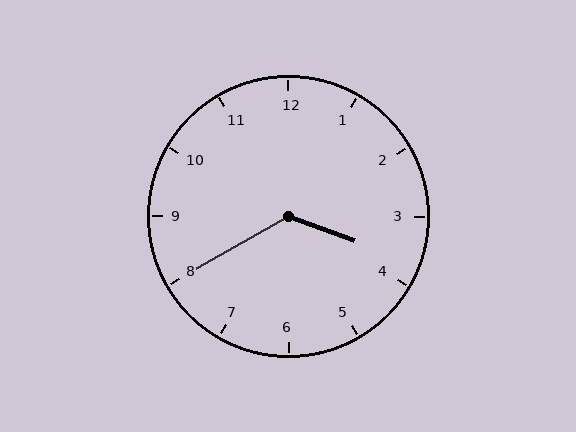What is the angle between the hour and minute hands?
Approximately 130 degrees.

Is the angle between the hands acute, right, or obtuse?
It is obtuse.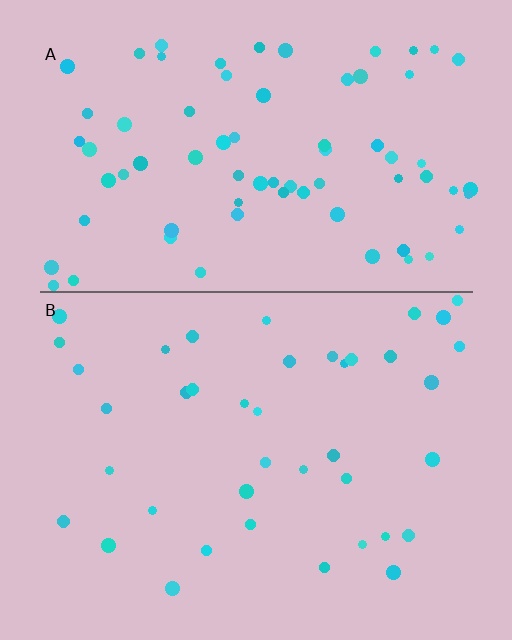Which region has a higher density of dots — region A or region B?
A (the top).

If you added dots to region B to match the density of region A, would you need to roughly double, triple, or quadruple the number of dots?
Approximately double.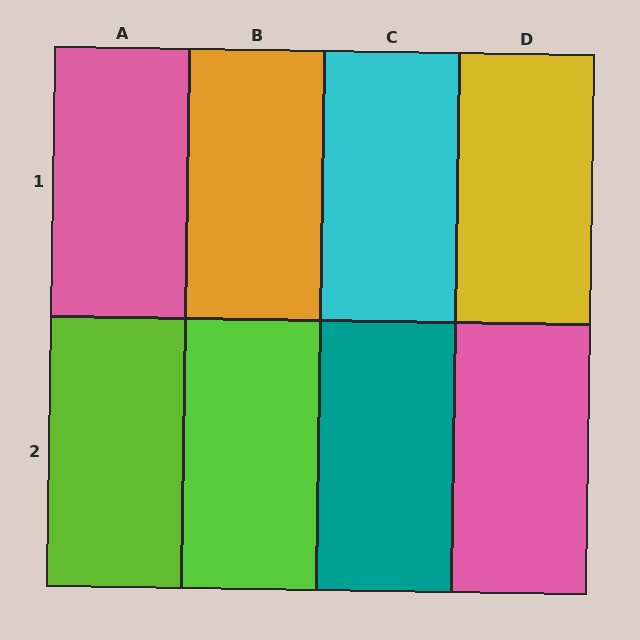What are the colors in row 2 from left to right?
Lime, lime, teal, pink.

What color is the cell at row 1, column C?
Cyan.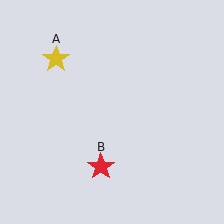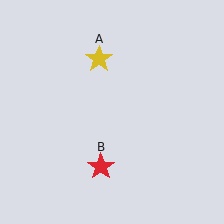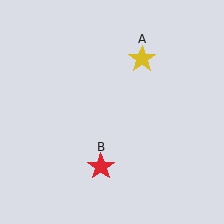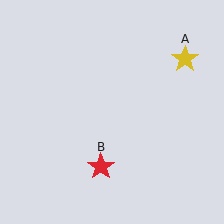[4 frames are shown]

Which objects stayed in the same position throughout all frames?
Red star (object B) remained stationary.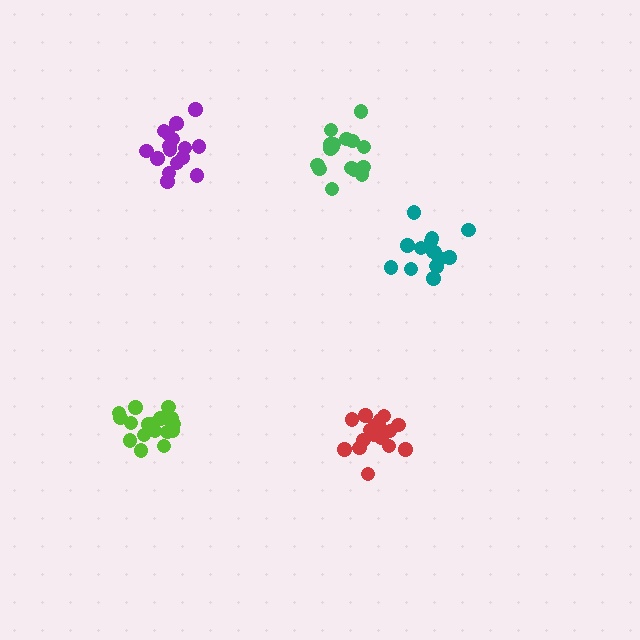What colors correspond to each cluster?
The clusters are colored: red, green, purple, teal, lime.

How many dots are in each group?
Group 1: 18 dots, Group 2: 16 dots, Group 3: 16 dots, Group 4: 16 dots, Group 5: 18 dots (84 total).